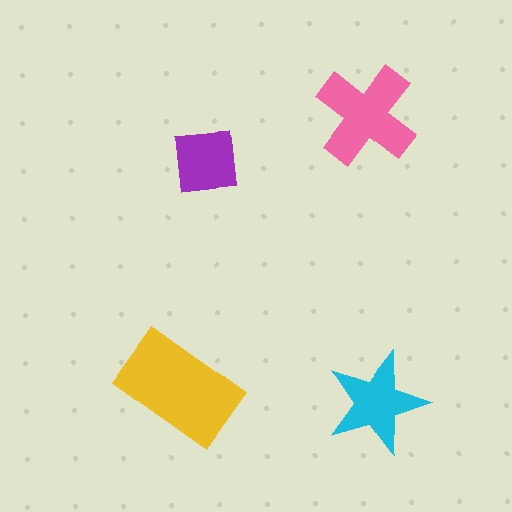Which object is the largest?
The yellow rectangle.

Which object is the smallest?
The purple square.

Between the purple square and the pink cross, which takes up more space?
The pink cross.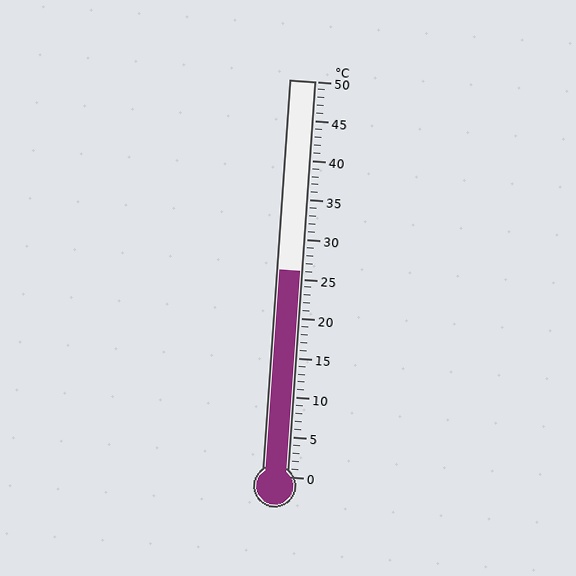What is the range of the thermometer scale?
The thermometer scale ranges from 0°C to 50°C.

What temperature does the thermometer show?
The thermometer shows approximately 26°C.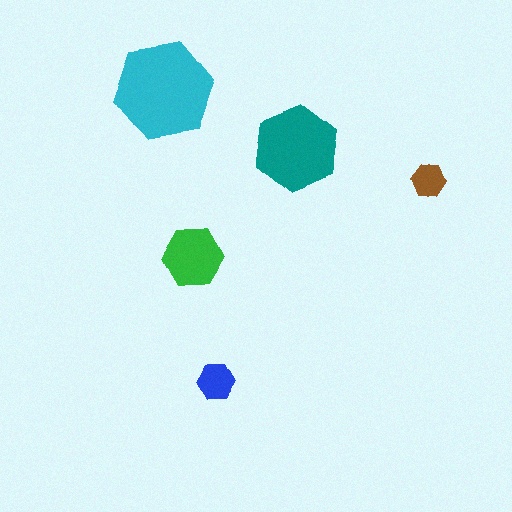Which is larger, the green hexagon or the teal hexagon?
The teal one.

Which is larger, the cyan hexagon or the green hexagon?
The cyan one.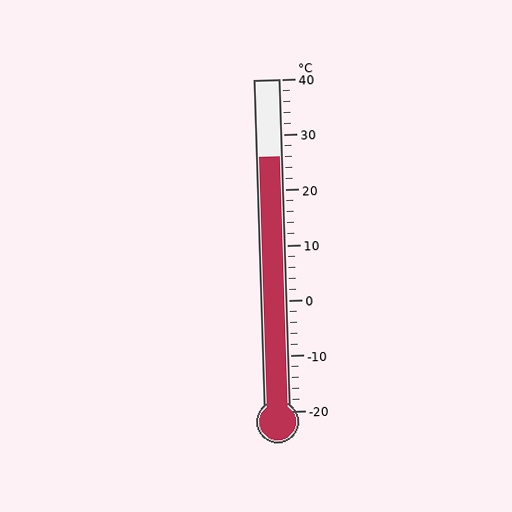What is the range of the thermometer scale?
The thermometer scale ranges from -20°C to 40°C.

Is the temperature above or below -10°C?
The temperature is above -10°C.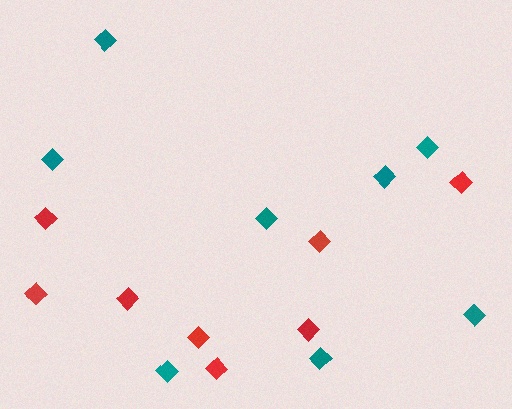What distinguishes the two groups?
There are 2 groups: one group of red diamonds (8) and one group of teal diamonds (8).